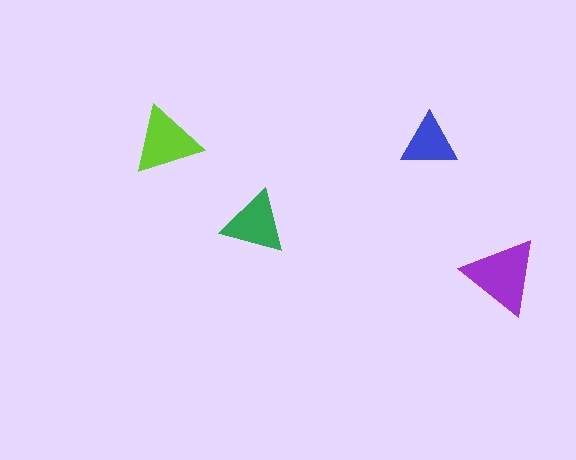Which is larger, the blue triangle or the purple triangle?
The purple one.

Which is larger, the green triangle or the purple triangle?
The purple one.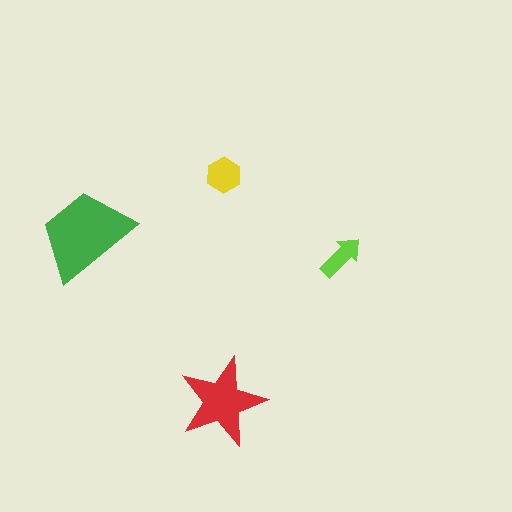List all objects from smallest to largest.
The lime arrow, the yellow hexagon, the red star, the green trapezoid.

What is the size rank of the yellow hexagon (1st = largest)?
3rd.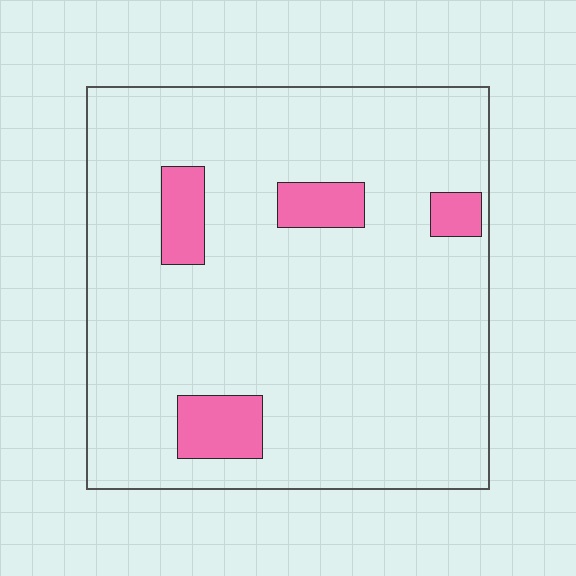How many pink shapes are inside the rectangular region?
4.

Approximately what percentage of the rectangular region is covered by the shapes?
Approximately 10%.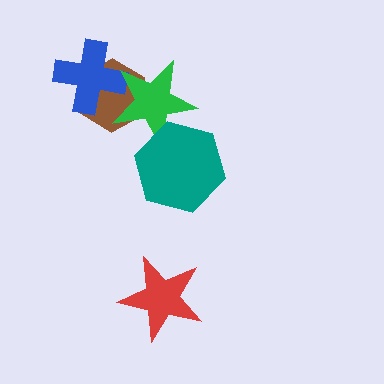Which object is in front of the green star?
The teal hexagon is in front of the green star.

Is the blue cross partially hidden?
Yes, it is partially covered by another shape.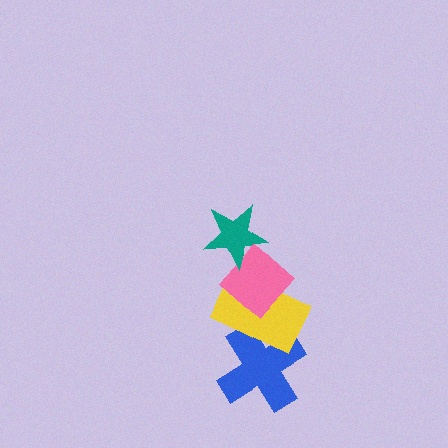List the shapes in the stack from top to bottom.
From top to bottom: the teal star, the pink diamond, the yellow rectangle, the blue cross.